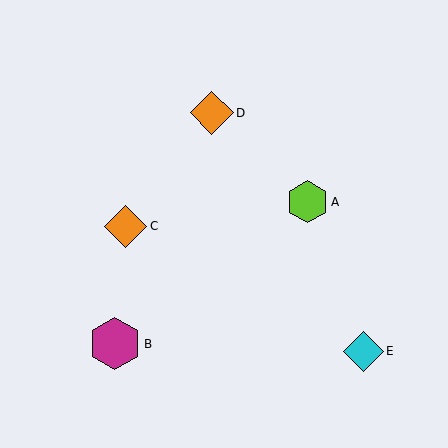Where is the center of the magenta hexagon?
The center of the magenta hexagon is at (115, 344).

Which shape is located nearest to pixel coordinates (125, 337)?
The magenta hexagon (labeled B) at (115, 344) is nearest to that location.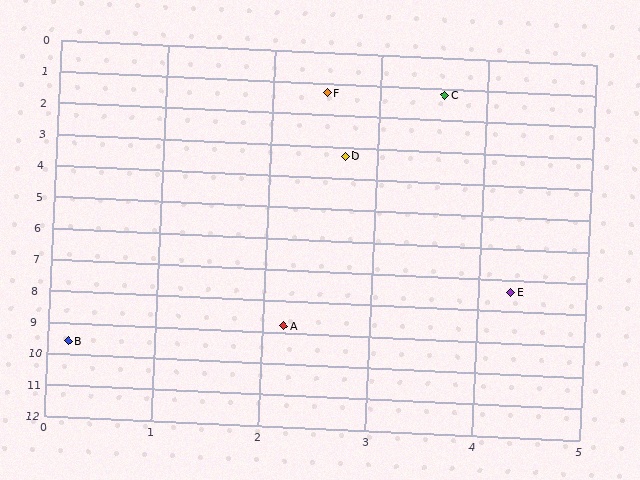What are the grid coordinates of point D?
Point D is at approximately (2.7, 3.3).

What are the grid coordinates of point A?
Point A is at approximately (2.2, 8.8).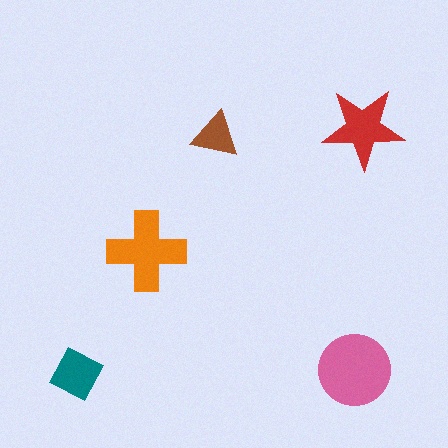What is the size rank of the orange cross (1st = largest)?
2nd.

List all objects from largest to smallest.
The pink circle, the orange cross, the red star, the teal square, the brown triangle.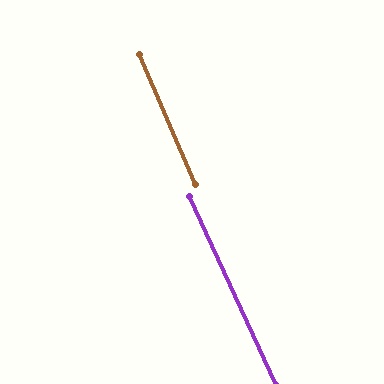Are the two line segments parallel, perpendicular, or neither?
Parallel — their directions differ by only 1.2°.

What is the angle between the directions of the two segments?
Approximately 1 degree.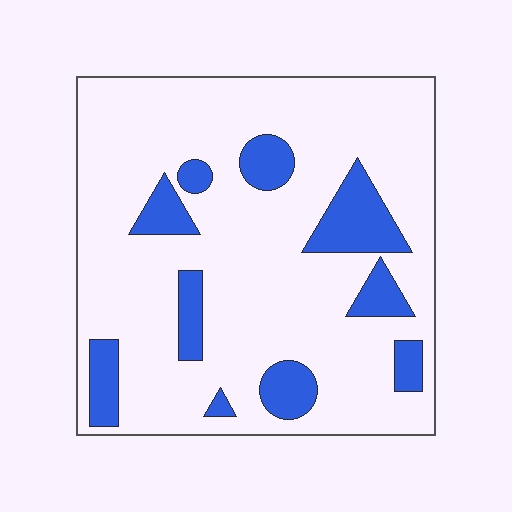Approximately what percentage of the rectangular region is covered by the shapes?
Approximately 20%.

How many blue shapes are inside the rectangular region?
10.